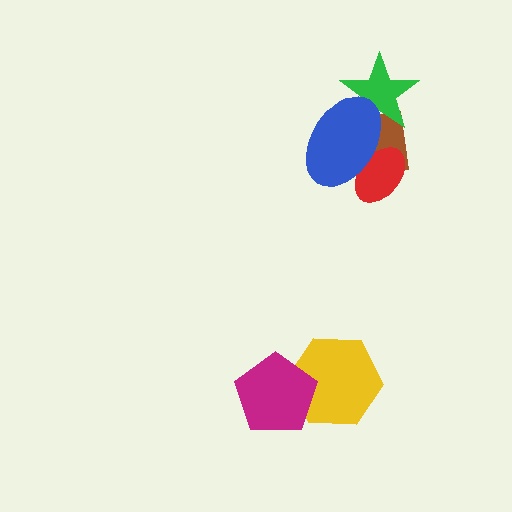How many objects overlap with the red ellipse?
2 objects overlap with the red ellipse.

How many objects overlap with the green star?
2 objects overlap with the green star.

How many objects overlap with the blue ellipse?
3 objects overlap with the blue ellipse.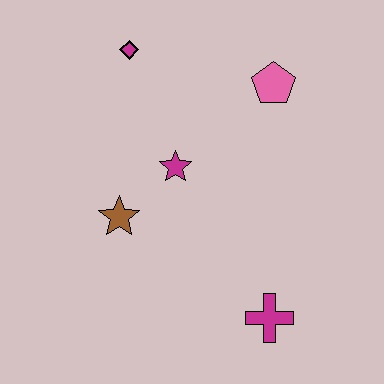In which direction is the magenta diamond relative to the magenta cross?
The magenta diamond is above the magenta cross.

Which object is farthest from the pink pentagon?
The magenta cross is farthest from the pink pentagon.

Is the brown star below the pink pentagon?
Yes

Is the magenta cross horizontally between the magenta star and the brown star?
No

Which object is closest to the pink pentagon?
The magenta star is closest to the pink pentagon.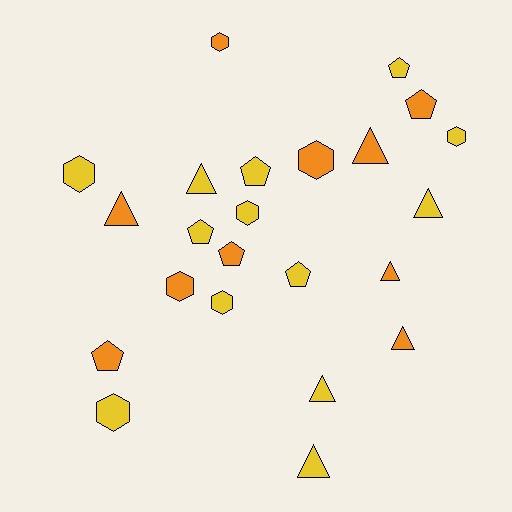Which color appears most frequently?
Yellow, with 13 objects.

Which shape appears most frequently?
Hexagon, with 8 objects.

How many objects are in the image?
There are 23 objects.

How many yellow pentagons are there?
There are 4 yellow pentagons.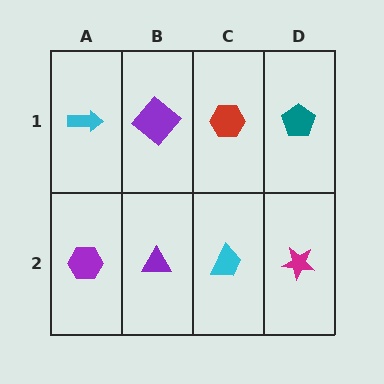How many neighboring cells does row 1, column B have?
3.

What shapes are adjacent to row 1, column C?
A cyan trapezoid (row 2, column C), a purple diamond (row 1, column B), a teal pentagon (row 1, column D).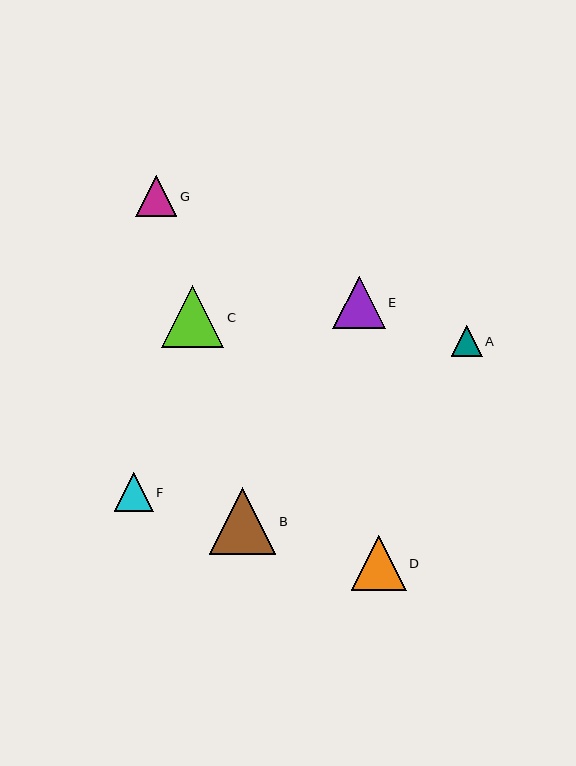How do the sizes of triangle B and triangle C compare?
Triangle B and triangle C are approximately the same size.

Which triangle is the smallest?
Triangle A is the smallest with a size of approximately 31 pixels.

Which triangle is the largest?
Triangle B is the largest with a size of approximately 67 pixels.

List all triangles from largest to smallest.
From largest to smallest: B, C, D, E, G, F, A.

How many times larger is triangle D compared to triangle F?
Triangle D is approximately 1.4 times the size of triangle F.